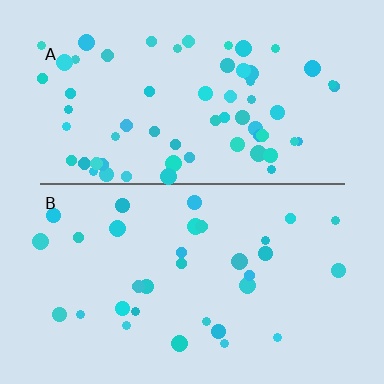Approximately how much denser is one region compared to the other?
Approximately 2.0× — region A over region B.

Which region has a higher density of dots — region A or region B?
A (the top).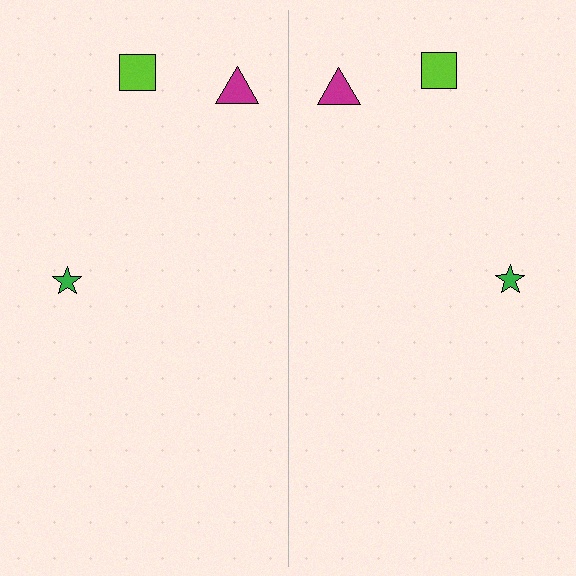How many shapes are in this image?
There are 6 shapes in this image.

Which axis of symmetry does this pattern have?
The pattern has a vertical axis of symmetry running through the center of the image.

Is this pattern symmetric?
Yes, this pattern has bilateral (reflection) symmetry.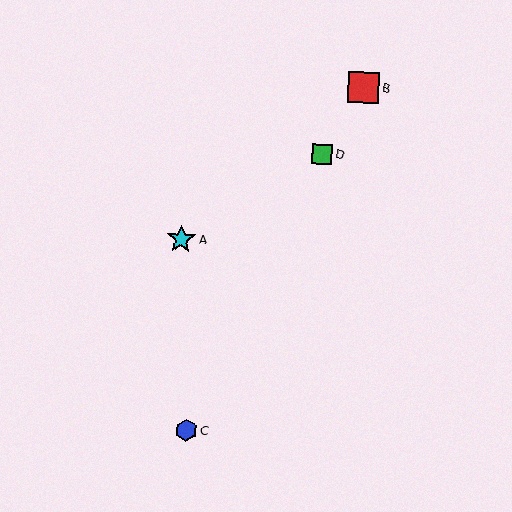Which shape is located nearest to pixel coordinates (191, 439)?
The blue hexagon (labeled C) at (186, 430) is nearest to that location.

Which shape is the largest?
The red square (labeled B) is the largest.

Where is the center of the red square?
The center of the red square is at (363, 88).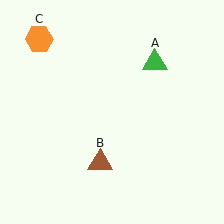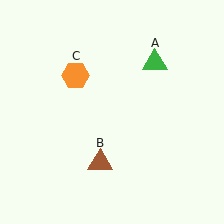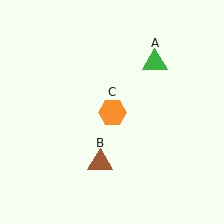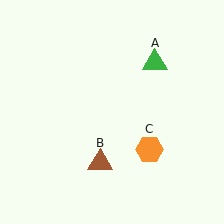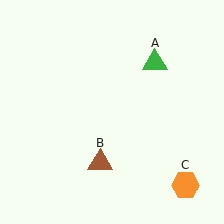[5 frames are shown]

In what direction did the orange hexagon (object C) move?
The orange hexagon (object C) moved down and to the right.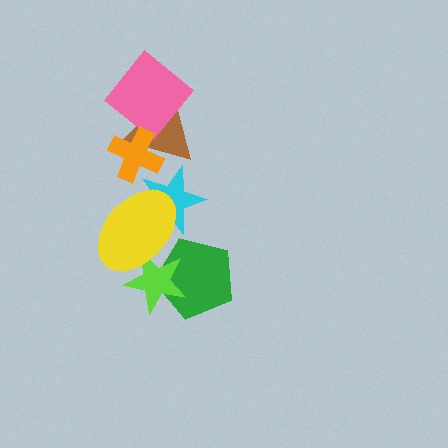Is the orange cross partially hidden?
No, no other shape covers it.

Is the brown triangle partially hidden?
Yes, it is partially covered by another shape.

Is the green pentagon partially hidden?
Yes, it is partially covered by another shape.